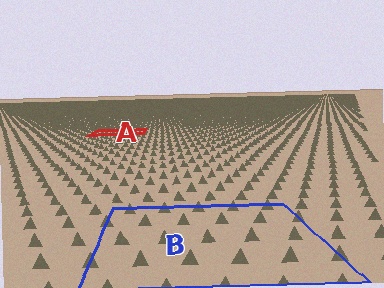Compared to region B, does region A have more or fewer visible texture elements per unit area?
Region A has more texture elements per unit area — they are packed more densely because it is farther away.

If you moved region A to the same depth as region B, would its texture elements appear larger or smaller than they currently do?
They would appear larger. At a closer depth, the same texture elements are projected at a bigger on-screen size.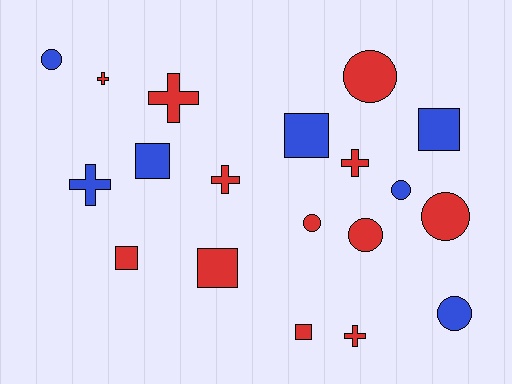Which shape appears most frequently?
Circle, with 7 objects.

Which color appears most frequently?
Red, with 12 objects.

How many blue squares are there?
There are 3 blue squares.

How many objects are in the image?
There are 19 objects.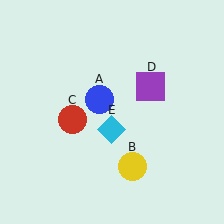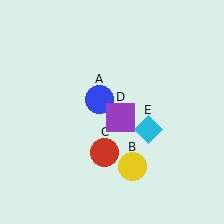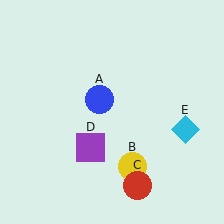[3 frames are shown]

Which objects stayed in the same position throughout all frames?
Blue circle (object A) and yellow circle (object B) remained stationary.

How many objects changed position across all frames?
3 objects changed position: red circle (object C), purple square (object D), cyan diamond (object E).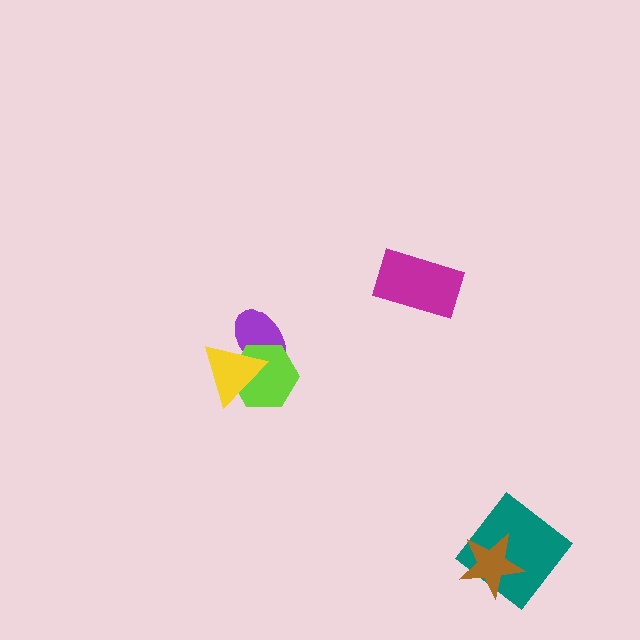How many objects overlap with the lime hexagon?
2 objects overlap with the lime hexagon.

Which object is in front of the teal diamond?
The brown star is in front of the teal diamond.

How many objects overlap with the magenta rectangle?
0 objects overlap with the magenta rectangle.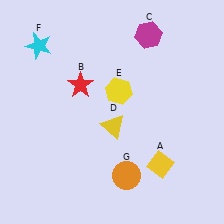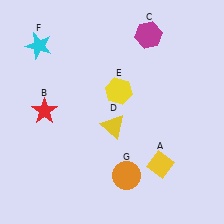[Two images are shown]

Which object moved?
The red star (B) moved left.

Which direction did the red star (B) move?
The red star (B) moved left.